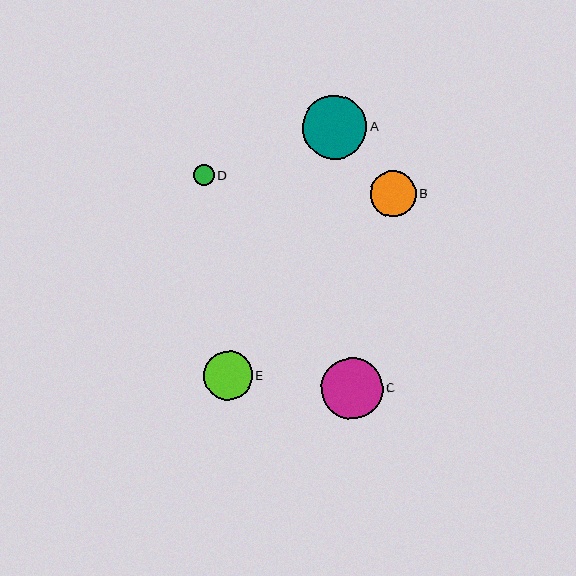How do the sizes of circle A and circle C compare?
Circle A and circle C are approximately the same size.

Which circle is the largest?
Circle A is the largest with a size of approximately 64 pixels.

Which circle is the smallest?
Circle D is the smallest with a size of approximately 20 pixels.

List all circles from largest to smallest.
From largest to smallest: A, C, E, B, D.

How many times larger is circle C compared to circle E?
Circle C is approximately 1.2 times the size of circle E.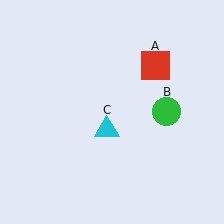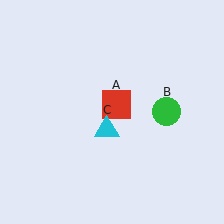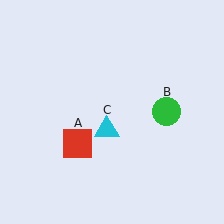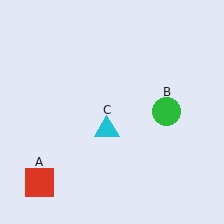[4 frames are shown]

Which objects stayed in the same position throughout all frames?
Green circle (object B) and cyan triangle (object C) remained stationary.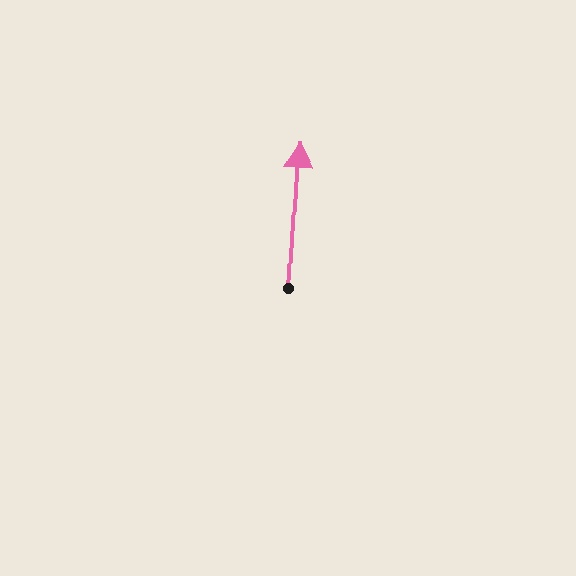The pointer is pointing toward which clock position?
Roughly 12 o'clock.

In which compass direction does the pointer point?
North.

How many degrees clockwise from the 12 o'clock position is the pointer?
Approximately 4 degrees.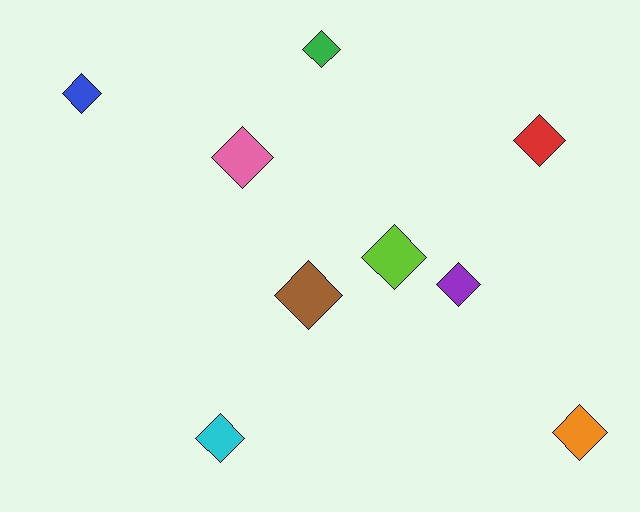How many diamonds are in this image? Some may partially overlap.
There are 9 diamonds.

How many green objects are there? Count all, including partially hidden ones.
There is 1 green object.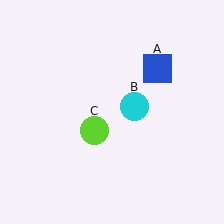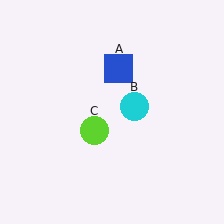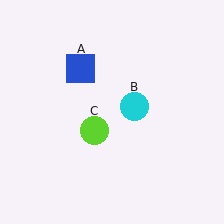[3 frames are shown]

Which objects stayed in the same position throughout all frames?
Cyan circle (object B) and lime circle (object C) remained stationary.